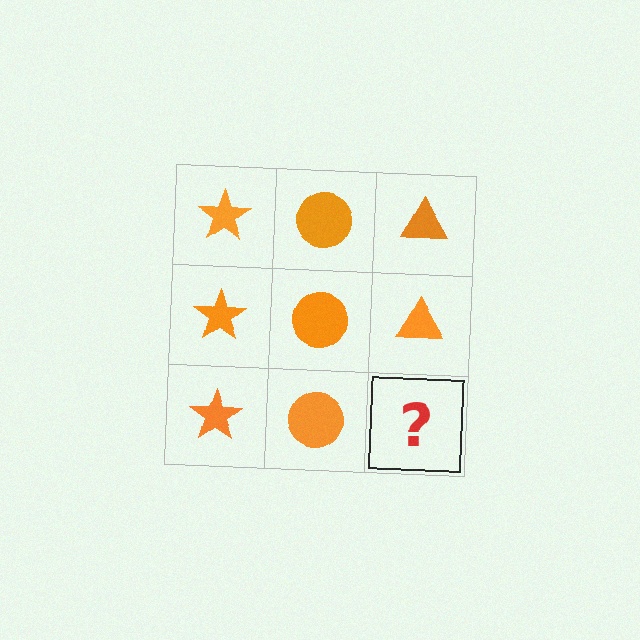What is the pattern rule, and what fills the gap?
The rule is that each column has a consistent shape. The gap should be filled with an orange triangle.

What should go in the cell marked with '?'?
The missing cell should contain an orange triangle.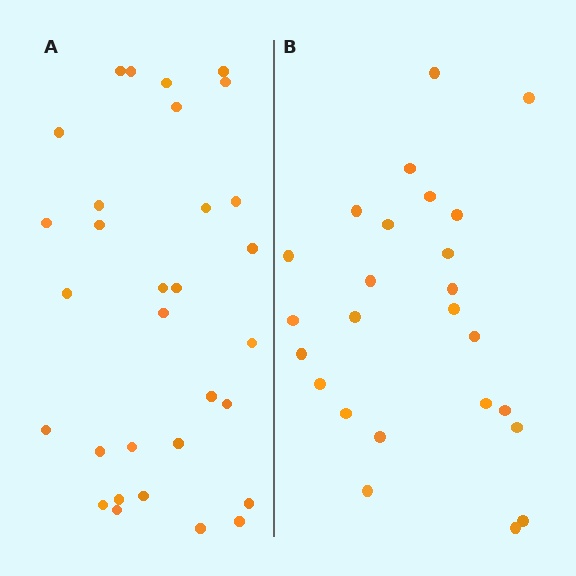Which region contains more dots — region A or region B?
Region A (the left region) has more dots.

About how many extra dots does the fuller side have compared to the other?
Region A has about 6 more dots than region B.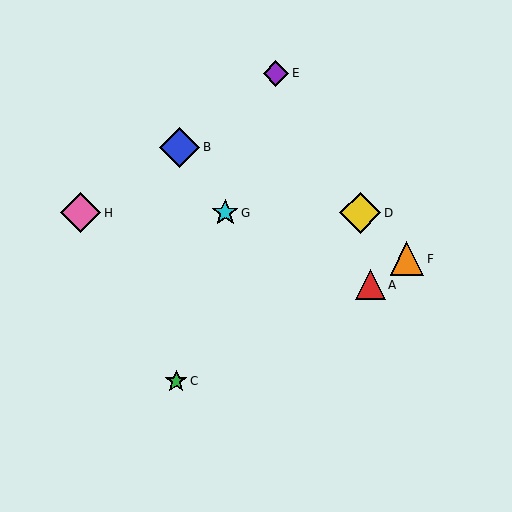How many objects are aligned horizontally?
3 objects (D, G, H) are aligned horizontally.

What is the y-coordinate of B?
Object B is at y≈147.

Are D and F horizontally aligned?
No, D is at y≈213 and F is at y≈259.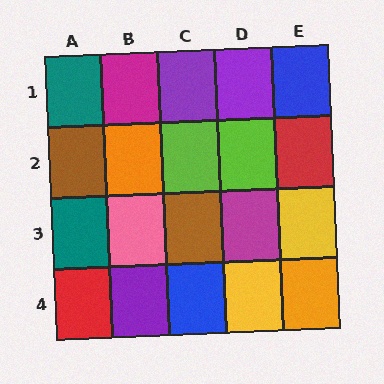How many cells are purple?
3 cells are purple.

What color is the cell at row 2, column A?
Brown.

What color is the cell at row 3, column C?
Brown.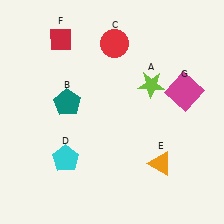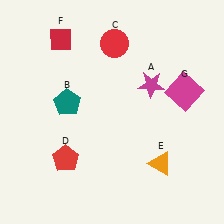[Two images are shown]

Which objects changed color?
A changed from lime to magenta. D changed from cyan to red.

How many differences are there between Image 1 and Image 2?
There are 2 differences between the two images.